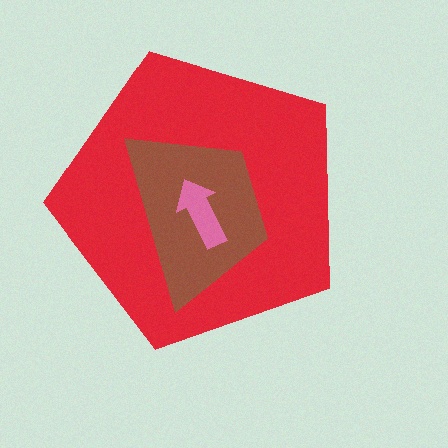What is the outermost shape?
The red pentagon.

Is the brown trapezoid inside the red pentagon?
Yes.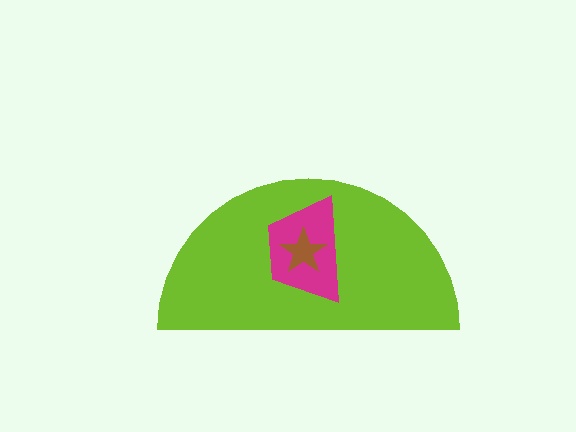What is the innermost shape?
The brown star.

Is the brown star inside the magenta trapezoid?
Yes.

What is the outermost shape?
The lime semicircle.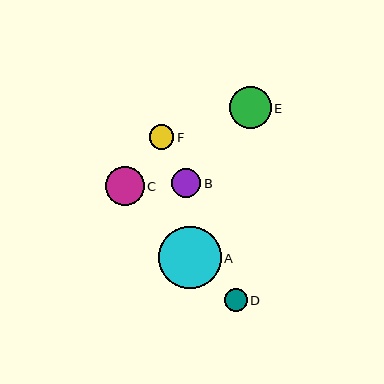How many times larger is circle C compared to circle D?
Circle C is approximately 1.7 times the size of circle D.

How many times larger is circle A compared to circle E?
Circle A is approximately 1.5 times the size of circle E.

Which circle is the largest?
Circle A is the largest with a size of approximately 62 pixels.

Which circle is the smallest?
Circle D is the smallest with a size of approximately 23 pixels.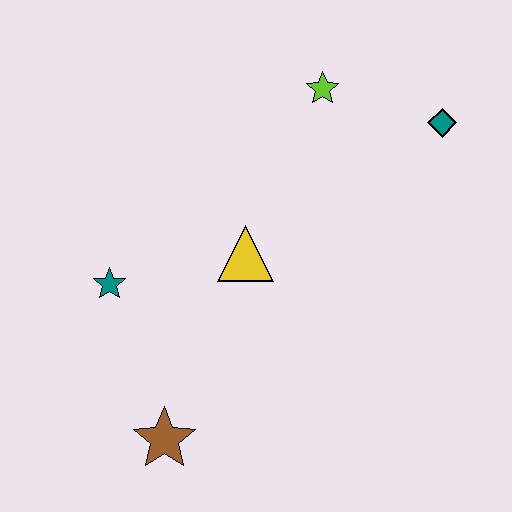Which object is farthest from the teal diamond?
The brown star is farthest from the teal diamond.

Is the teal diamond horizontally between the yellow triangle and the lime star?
No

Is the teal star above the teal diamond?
No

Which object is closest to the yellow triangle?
The teal star is closest to the yellow triangle.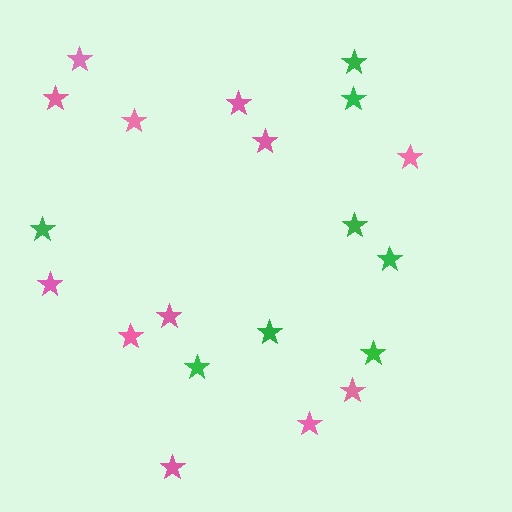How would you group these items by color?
There are 2 groups: one group of green stars (8) and one group of pink stars (12).